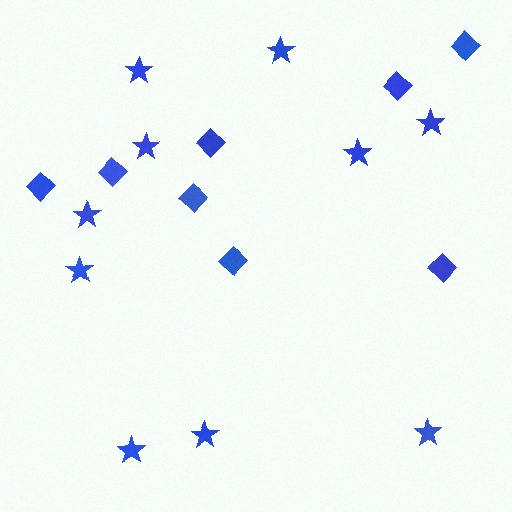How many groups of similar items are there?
There are 2 groups: one group of diamonds (8) and one group of stars (10).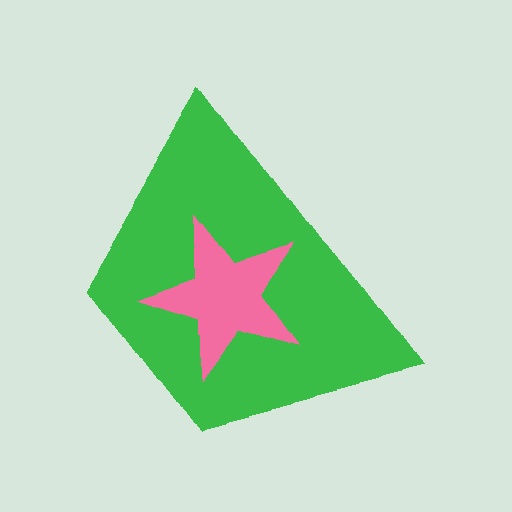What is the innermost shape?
The pink star.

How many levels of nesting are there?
2.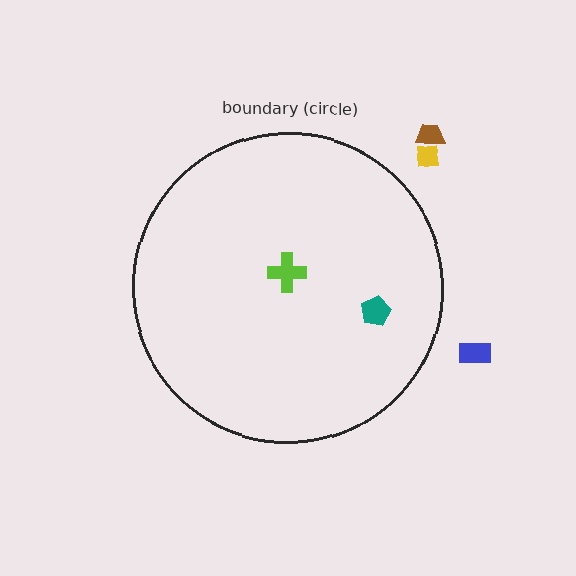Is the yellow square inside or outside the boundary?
Outside.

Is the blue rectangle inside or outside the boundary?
Outside.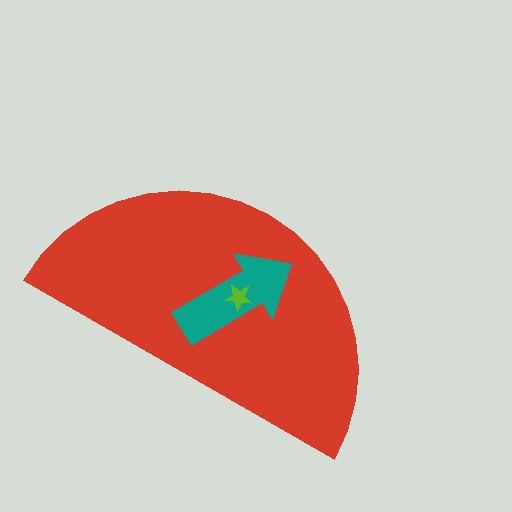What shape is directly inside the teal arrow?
The lime star.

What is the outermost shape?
The red semicircle.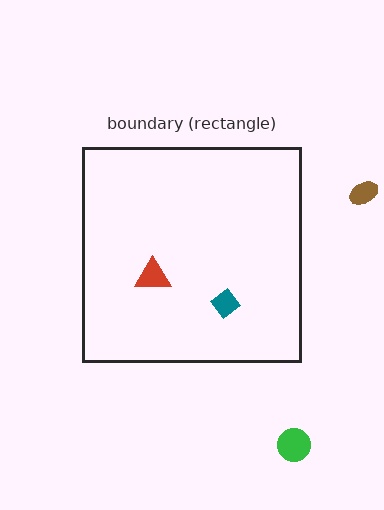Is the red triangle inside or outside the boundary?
Inside.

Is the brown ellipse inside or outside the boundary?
Outside.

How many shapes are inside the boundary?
2 inside, 2 outside.